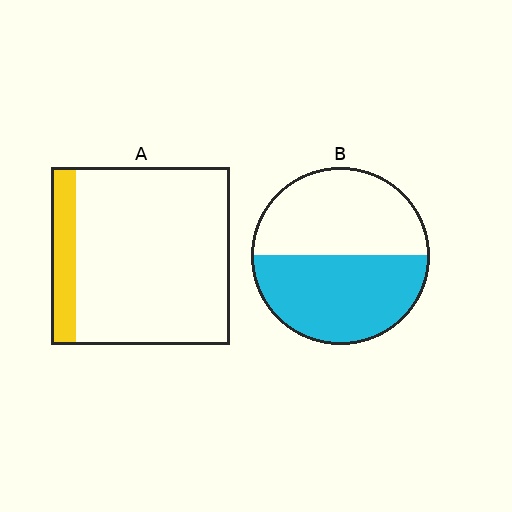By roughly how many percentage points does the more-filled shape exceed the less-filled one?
By roughly 35 percentage points (B over A).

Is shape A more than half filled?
No.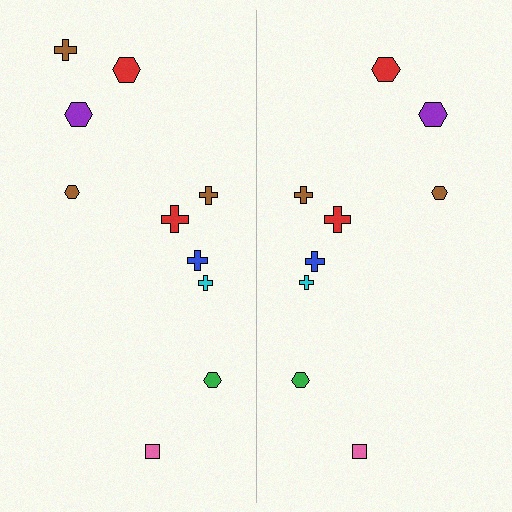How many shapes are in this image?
There are 19 shapes in this image.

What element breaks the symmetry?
A brown cross is missing from the right side.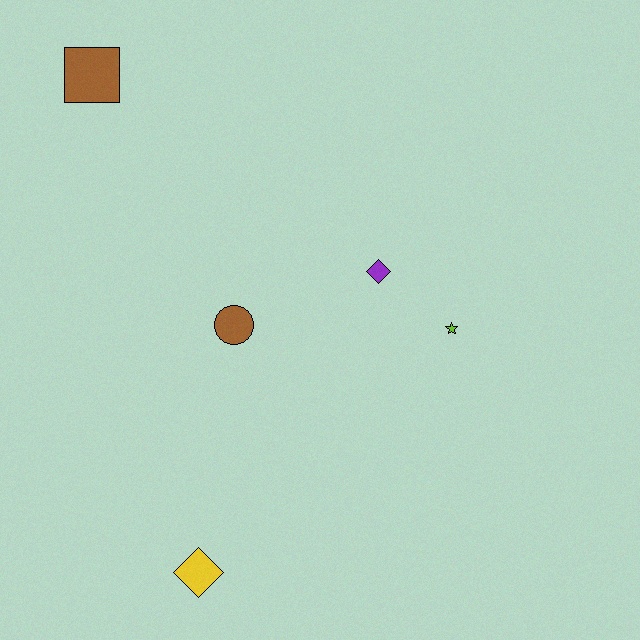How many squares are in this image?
There is 1 square.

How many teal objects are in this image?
There are no teal objects.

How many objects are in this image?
There are 5 objects.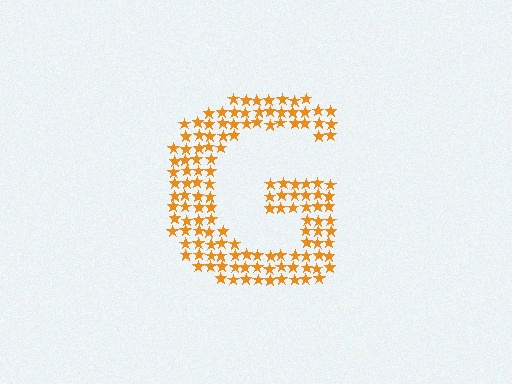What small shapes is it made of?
It is made of small stars.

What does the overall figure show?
The overall figure shows the letter G.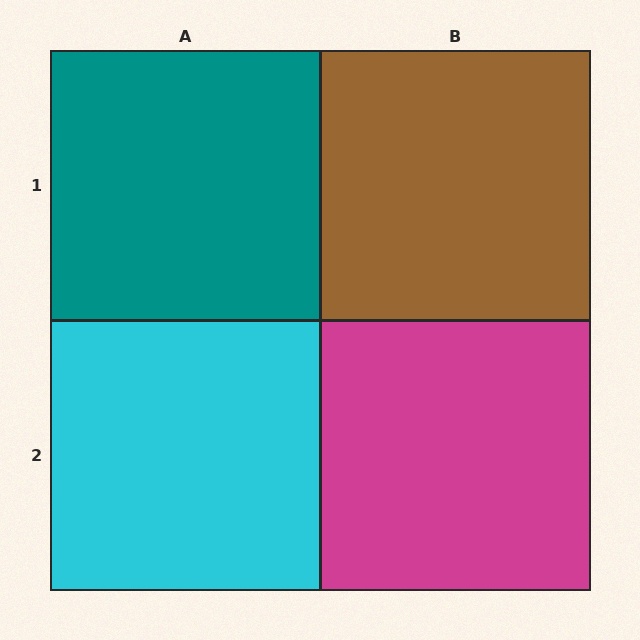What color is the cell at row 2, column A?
Cyan.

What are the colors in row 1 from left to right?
Teal, brown.